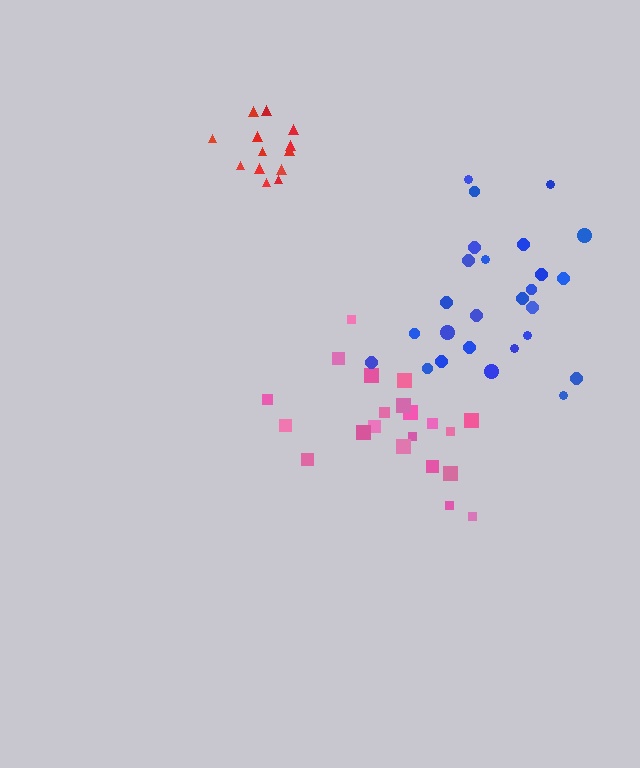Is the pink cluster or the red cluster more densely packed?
Red.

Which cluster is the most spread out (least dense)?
Blue.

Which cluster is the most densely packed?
Red.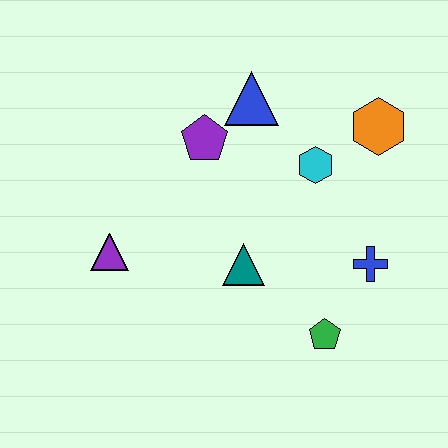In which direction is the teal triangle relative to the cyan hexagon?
The teal triangle is below the cyan hexagon.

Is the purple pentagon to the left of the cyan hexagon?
Yes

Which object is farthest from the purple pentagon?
The green pentagon is farthest from the purple pentagon.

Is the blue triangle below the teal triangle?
No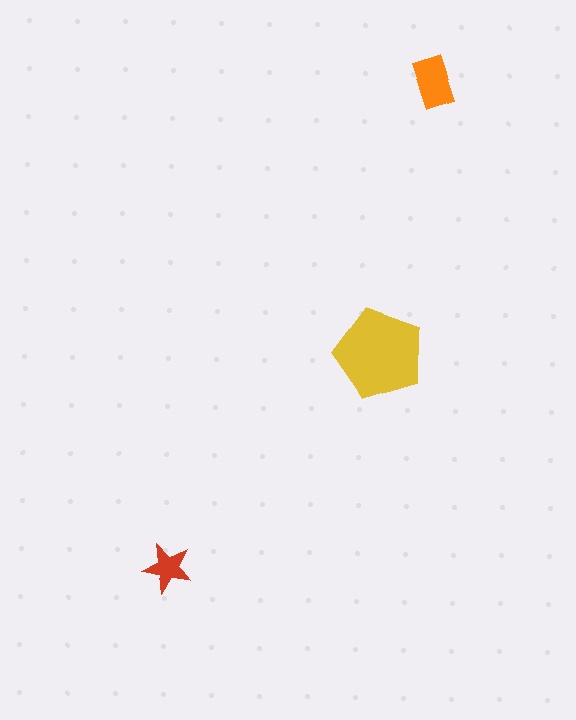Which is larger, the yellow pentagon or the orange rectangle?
The yellow pentagon.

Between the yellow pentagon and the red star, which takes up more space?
The yellow pentagon.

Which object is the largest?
The yellow pentagon.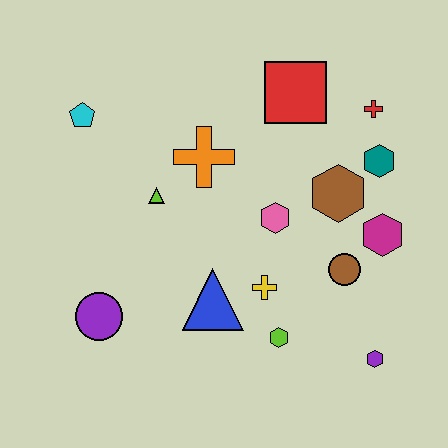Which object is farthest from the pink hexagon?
The cyan pentagon is farthest from the pink hexagon.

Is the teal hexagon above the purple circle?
Yes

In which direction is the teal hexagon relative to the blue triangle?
The teal hexagon is to the right of the blue triangle.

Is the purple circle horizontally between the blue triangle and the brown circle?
No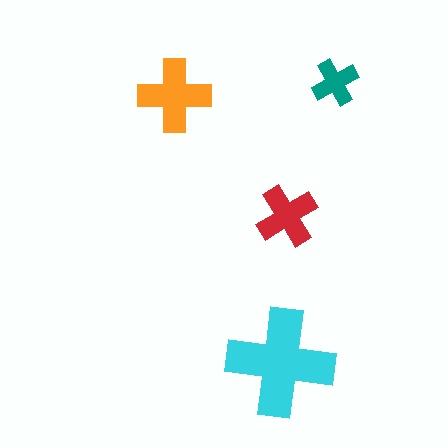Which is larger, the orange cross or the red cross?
The orange one.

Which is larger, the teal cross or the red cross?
The red one.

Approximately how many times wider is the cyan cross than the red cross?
About 1.5 times wider.